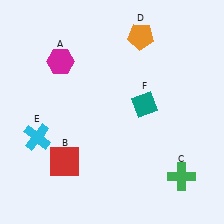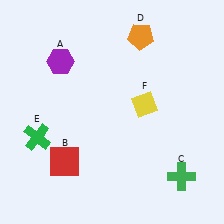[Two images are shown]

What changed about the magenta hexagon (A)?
In Image 1, A is magenta. In Image 2, it changed to purple.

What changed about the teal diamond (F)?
In Image 1, F is teal. In Image 2, it changed to yellow.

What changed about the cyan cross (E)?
In Image 1, E is cyan. In Image 2, it changed to green.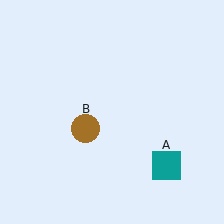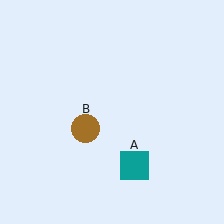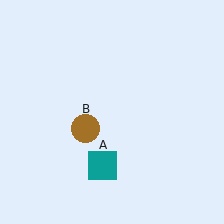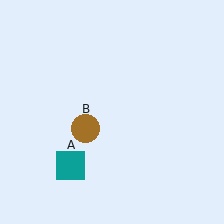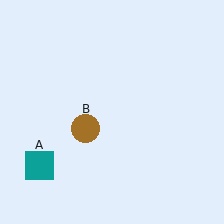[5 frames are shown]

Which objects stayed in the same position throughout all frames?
Brown circle (object B) remained stationary.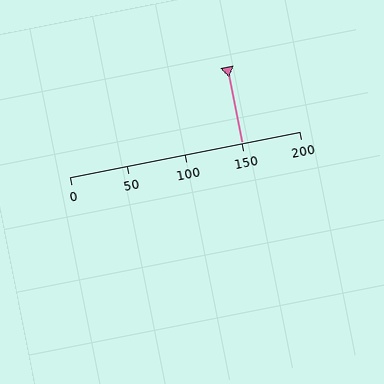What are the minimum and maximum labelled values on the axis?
The axis runs from 0 to 200.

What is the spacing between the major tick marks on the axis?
The major ticks are spaced 50 apart.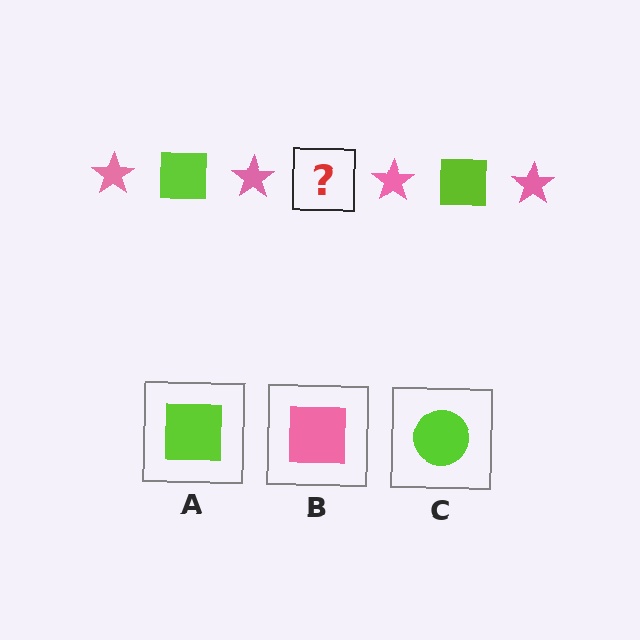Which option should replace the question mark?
Option A.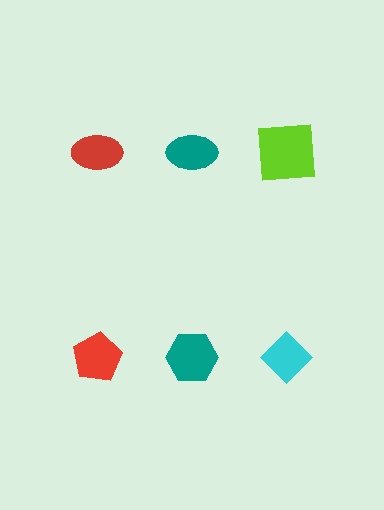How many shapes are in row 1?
3 shapes.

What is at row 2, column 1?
A red pentagon.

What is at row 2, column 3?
A cyan diamond.